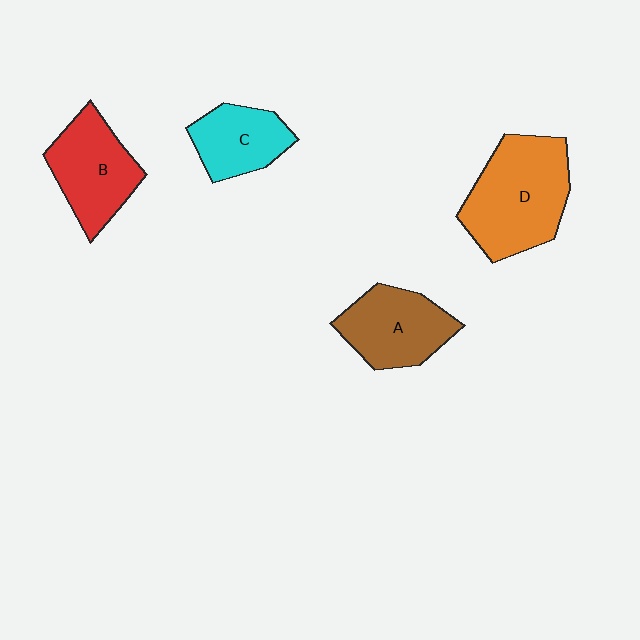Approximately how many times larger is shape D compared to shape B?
Approximately 1.4 times.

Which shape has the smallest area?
Shape C (cyan).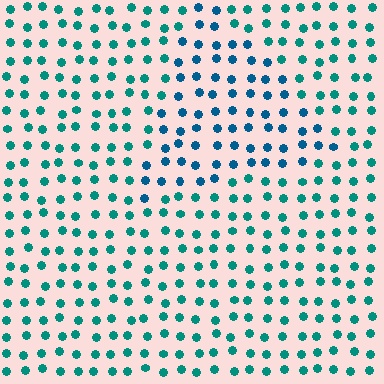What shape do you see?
I see a triangle.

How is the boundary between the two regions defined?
The boundary is defined purely by a slight shift in hue (about 29 degrees). Spacing, size, and orientation are identical on both sides.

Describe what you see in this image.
The image is filled with small teal elements in a uniform arrangement. A triangle-shaped region is visible where the elements are tinted to a slightly different hue, forming a subtle color boundary.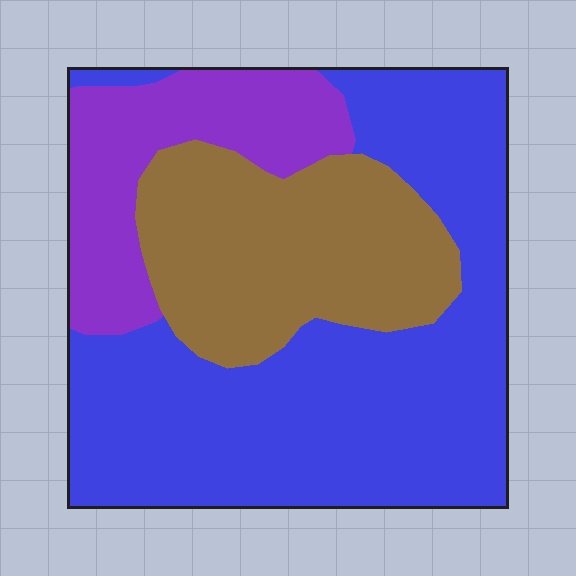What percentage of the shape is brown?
Brown covers about 25% of the shape.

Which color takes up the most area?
Blue, at roughly 55%.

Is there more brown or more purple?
Brown.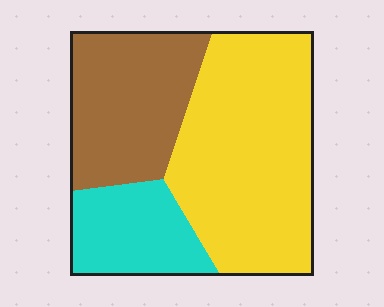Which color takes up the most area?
Yellow, at roughly 50%.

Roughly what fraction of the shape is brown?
Brown takes up about one third (1/3) of the shape.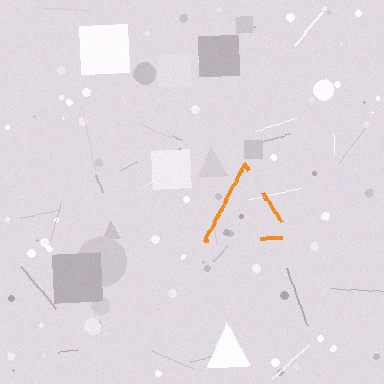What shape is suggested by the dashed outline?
The dashed outline suggests a triangle.